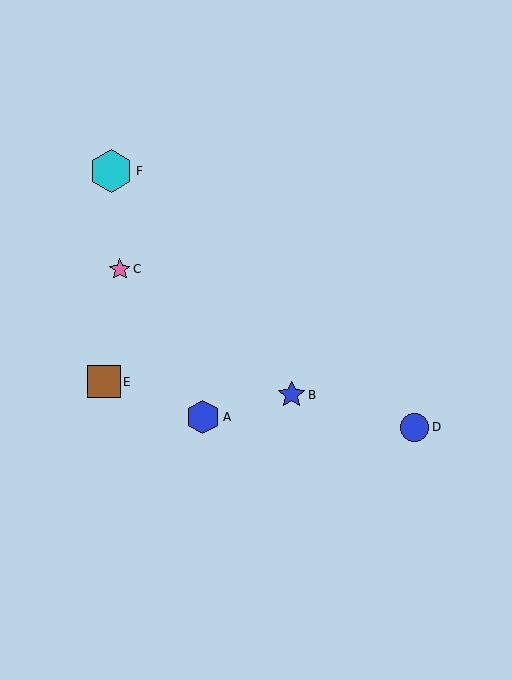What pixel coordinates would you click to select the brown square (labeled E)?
Click at (104, 382) to select the brown square E.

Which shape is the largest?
The cyan hexagon (labeled F) is the largest.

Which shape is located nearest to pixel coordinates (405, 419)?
The blue circle (labeled D) at (414, 427) is nearest to that location.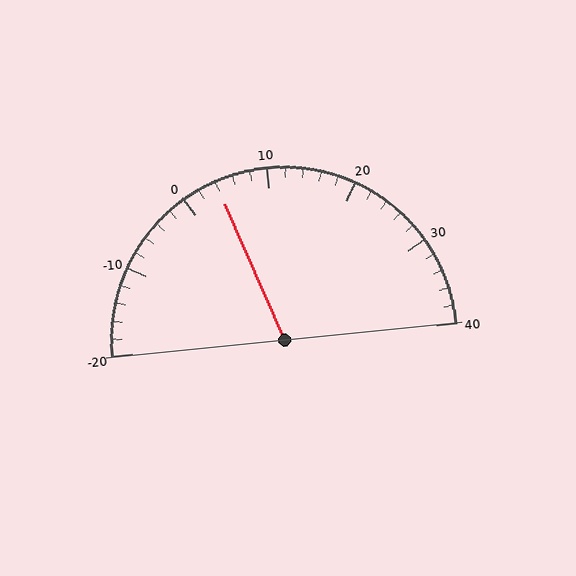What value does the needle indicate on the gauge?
The needle indicates approximately 4.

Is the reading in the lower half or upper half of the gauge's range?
The reading is in the lower half of the range (-20 to 40).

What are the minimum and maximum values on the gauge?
The gauge ranges from -20 to 40.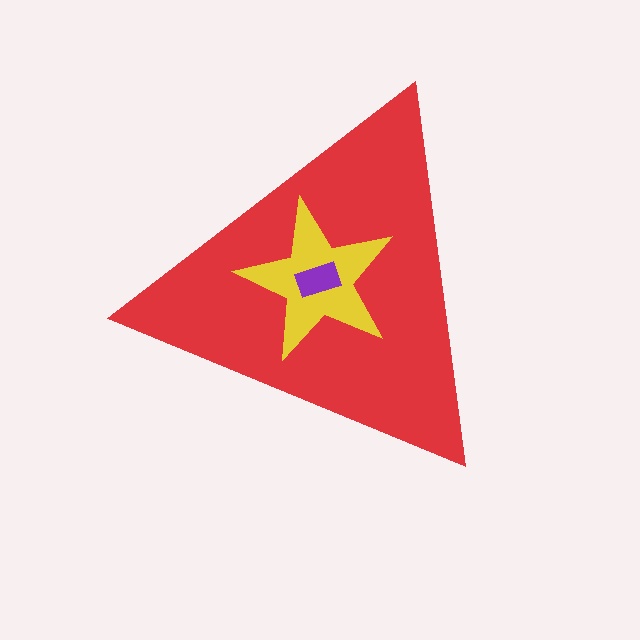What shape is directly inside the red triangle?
The yellow star.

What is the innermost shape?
The purple rectangle.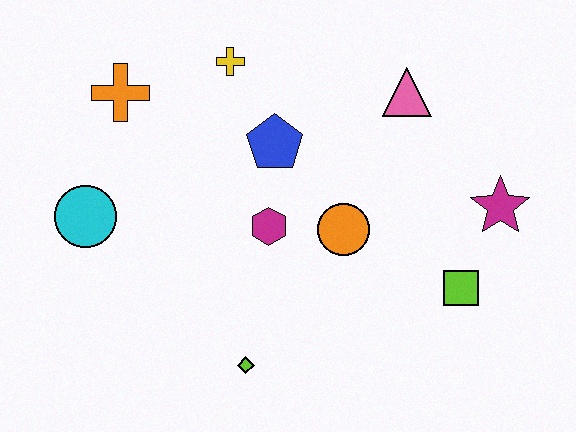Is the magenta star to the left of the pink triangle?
No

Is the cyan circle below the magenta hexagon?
No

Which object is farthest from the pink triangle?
The cyan circle is farthest from the pink triangle.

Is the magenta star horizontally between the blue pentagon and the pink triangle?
No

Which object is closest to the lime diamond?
The magenta hexagon is closest to the lime diamond.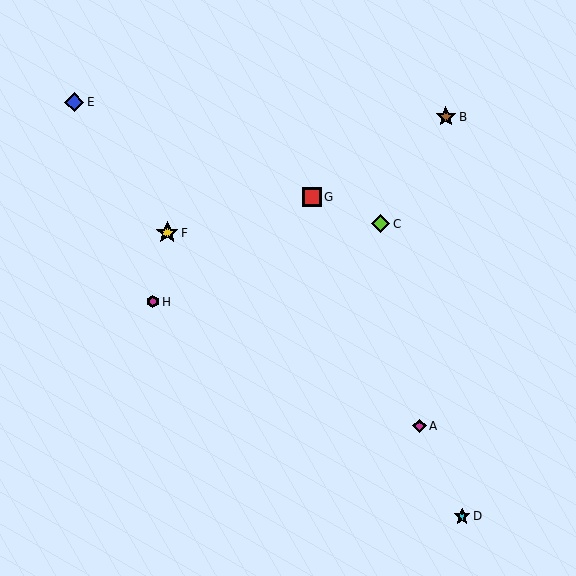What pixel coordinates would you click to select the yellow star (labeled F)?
Click at (167, 233) to select the yellow star F.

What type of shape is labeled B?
Shape B is a brown star.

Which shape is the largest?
The yellow star (labeled F) is the largest.